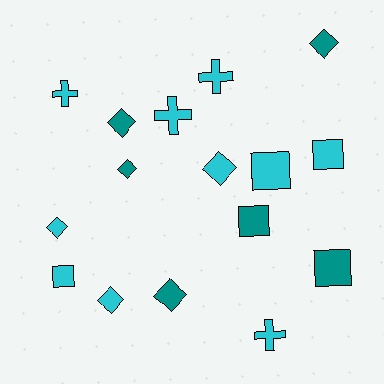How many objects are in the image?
There are 16 objects.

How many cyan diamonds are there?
There are 3 cyan diamonds.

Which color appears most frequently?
Cyan, with 10 objects.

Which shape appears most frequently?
Diamond, with 7 objects.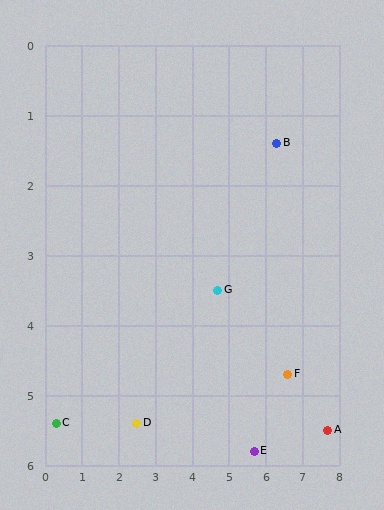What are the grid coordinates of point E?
Point E is at approximately (5.7, 5.8).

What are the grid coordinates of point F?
Point F is at approximately (6.6, 4.7).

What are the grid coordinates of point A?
Point A is at approximately (7.7, 5.5).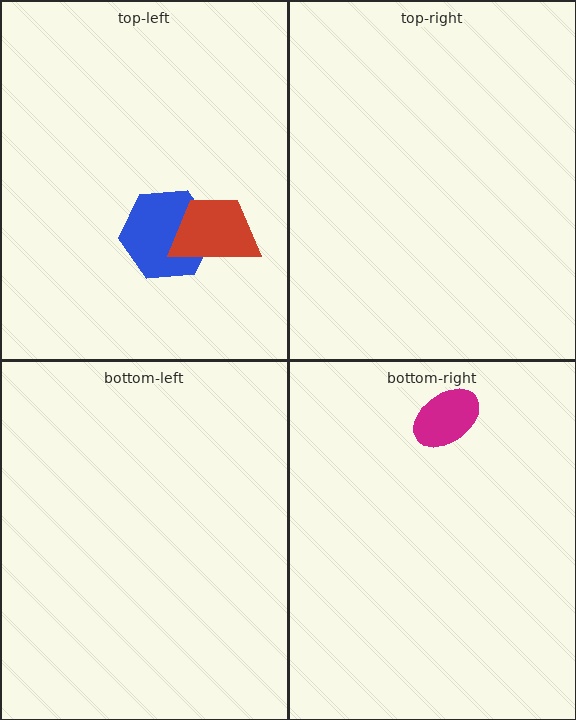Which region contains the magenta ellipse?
The bottom-right region.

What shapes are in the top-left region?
The blue hexagon, the red trapezoid.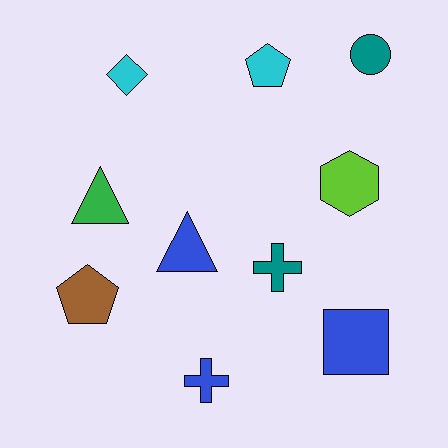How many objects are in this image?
There are 10 objects.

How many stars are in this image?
There are no stars.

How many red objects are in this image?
There are no red objects.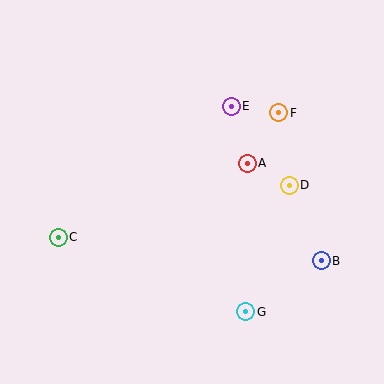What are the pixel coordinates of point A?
Point A is at (247, 163).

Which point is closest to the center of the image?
Point A at (247, 163) is closest to the center.